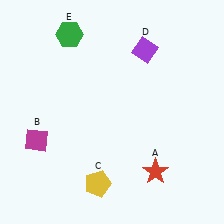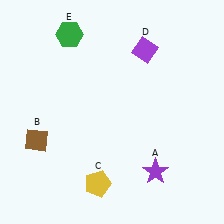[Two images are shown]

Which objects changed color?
A changed from red to purple. B changed from magenta to brown.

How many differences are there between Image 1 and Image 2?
There are 2 differences between the two images.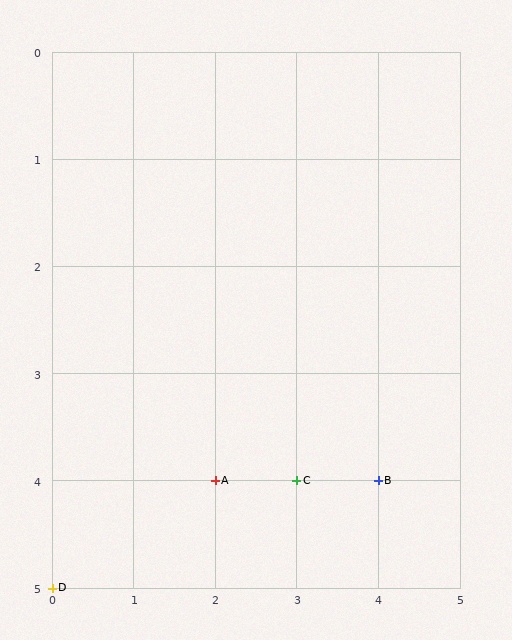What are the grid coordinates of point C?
Point C is at grid coordinates (3, 4).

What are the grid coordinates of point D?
Point D is at grid coordinates (0, 5).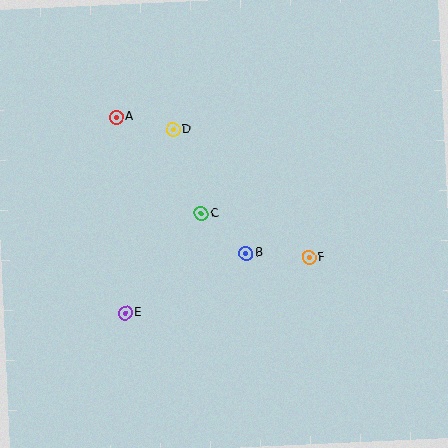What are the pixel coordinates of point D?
Point D is at (173, 129).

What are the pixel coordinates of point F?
Point F is at (309, 257).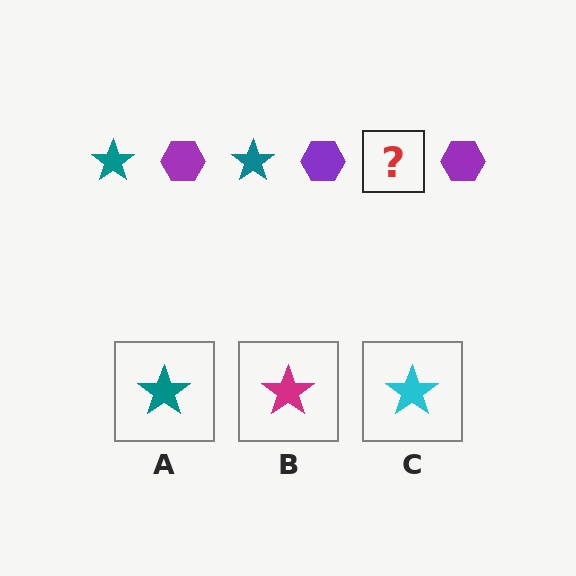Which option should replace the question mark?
Option A.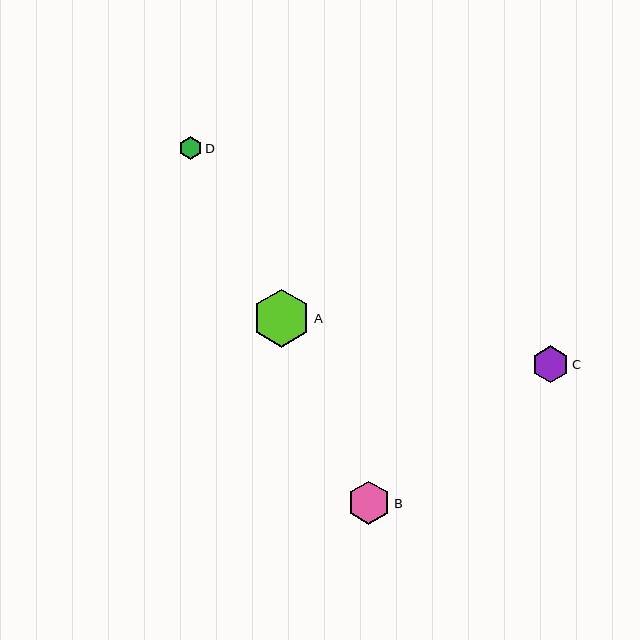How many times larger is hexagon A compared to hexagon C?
Hexagon A is approximately 1.6 times the size of hexagon C.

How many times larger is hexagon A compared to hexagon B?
Hexagon A is approximately 1.3 times the size of hexagon B.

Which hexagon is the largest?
Hexagon A is the largest with a size of approximately 58 pixels.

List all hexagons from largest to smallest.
From largest to smallest: A, B, C, D.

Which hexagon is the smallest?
Hexagon D is the smallest with a size of approximately 22 pixels.